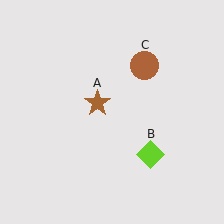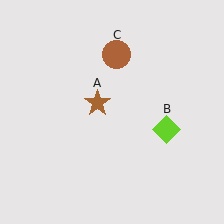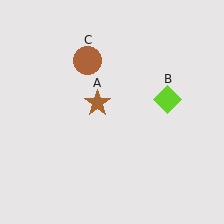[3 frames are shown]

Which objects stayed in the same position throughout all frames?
Brown star (object A) remained stationary.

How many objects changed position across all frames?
2 objects changed position: lime diamond (object B), brown circle (object C).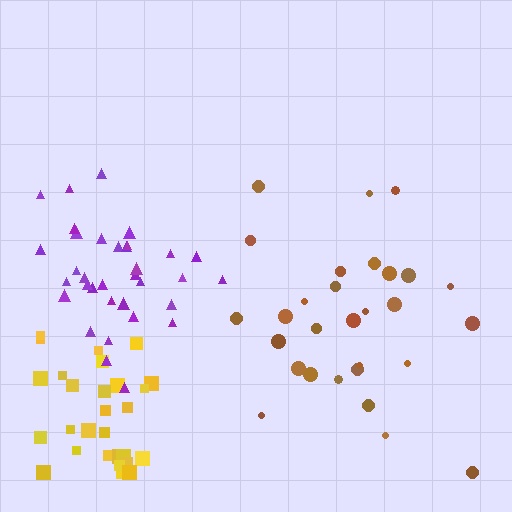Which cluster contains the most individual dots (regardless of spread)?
Purple (34).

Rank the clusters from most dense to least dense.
purple, yellow, brown.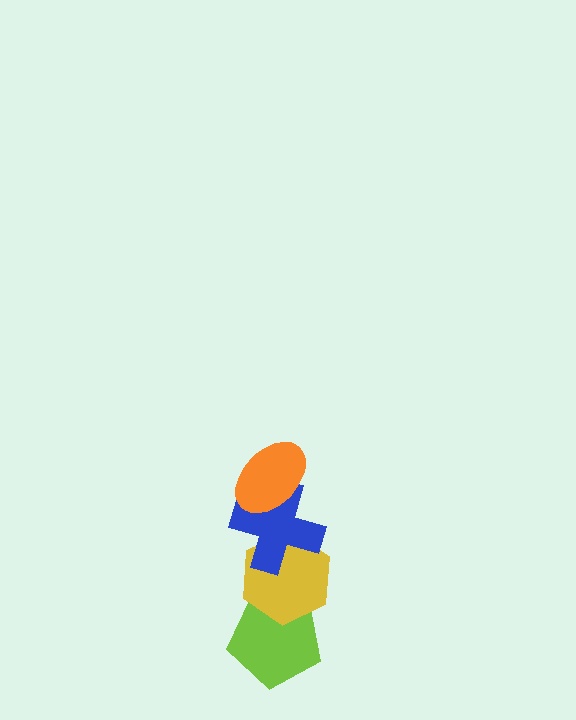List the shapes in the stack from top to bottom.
From top to bottom: the orange ellipse, the blue cross, the yellow hexagon, the lime pentagon.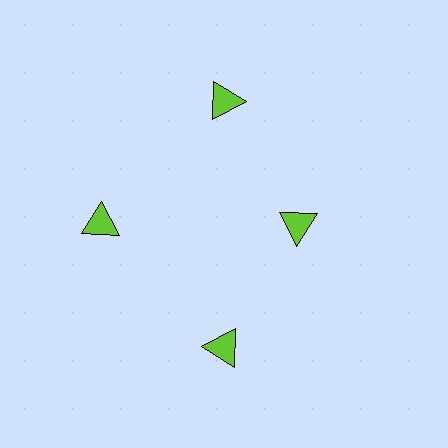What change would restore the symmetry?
The symmetry would be restored by moving it outward, back onto the ring so that all 4 triangles sit at equal angles and equal distance from the center.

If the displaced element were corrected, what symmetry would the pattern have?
It would have 4-fold rotational symmetry — the pattern would map onto itself every 90 degrees.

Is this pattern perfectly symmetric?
No. The 4 lime triangles are arranged in a ring, but one element near the 3 o'clock position is pulled inward toward the center, breaking the 4-fold rotational symmetry.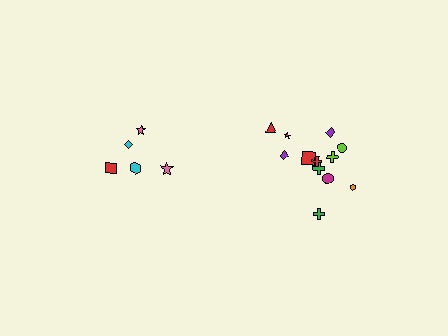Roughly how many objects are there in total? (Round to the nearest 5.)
Roughly 15 objects in total.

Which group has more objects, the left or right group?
The right group.